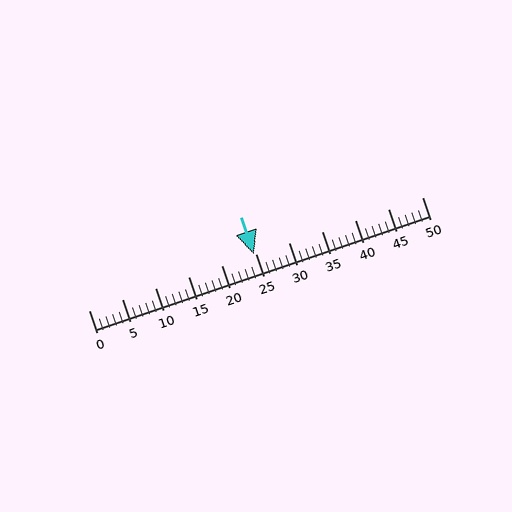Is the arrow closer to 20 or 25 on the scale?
The arrow is closer to 25.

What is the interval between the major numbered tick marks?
The major tick marks are spaced 5 units apart.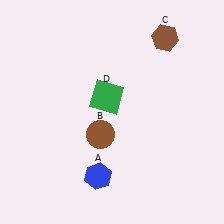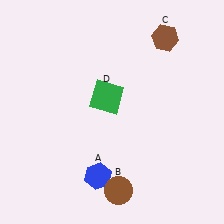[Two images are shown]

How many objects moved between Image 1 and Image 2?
1 object moved between the two images.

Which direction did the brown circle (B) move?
The brown circle (B) moved down.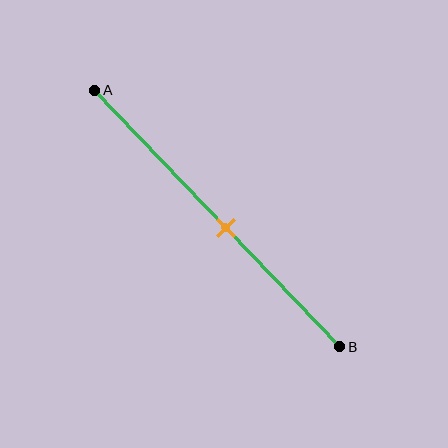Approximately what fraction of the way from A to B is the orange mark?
The orange mark is approximately 55% of the way from A to B.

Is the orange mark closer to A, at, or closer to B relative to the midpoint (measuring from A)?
The orange mark is closer to point B than the midpoint of segment AB.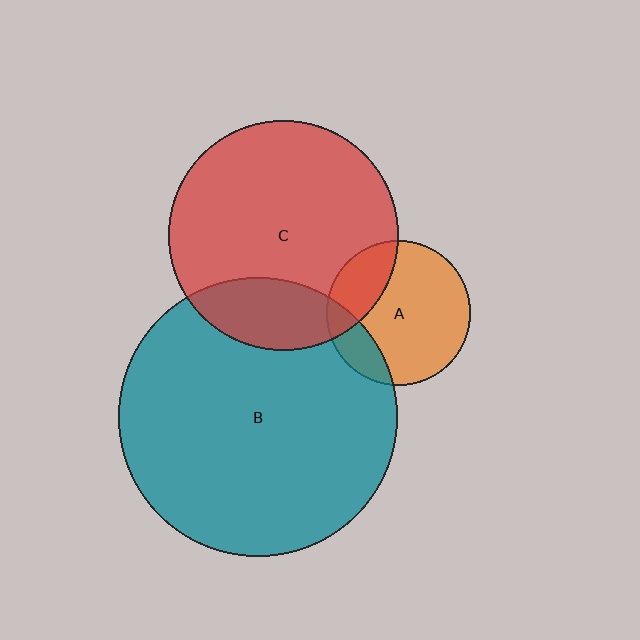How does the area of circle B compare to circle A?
Approximately 3.7 times.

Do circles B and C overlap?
Yes.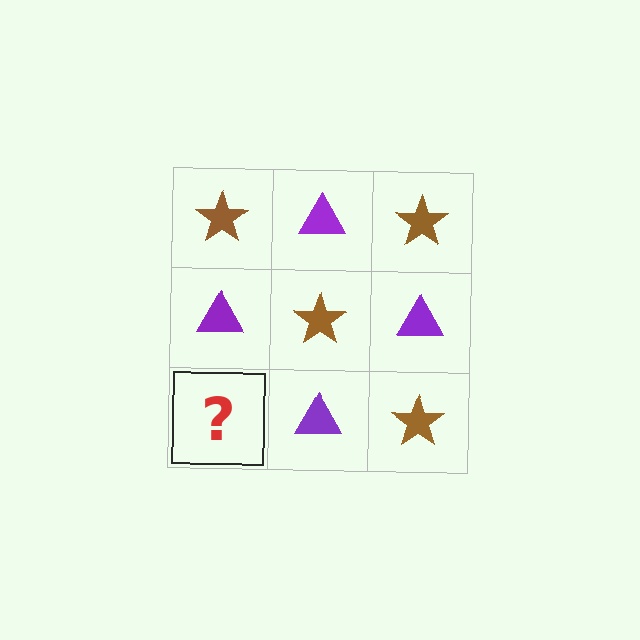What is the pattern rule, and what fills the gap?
The rule is that it alternates brown star and purple triangle in a checkerboard pattern. The gap should be filled with a brown star.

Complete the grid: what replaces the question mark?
The question mark should be replaced with a brown star.